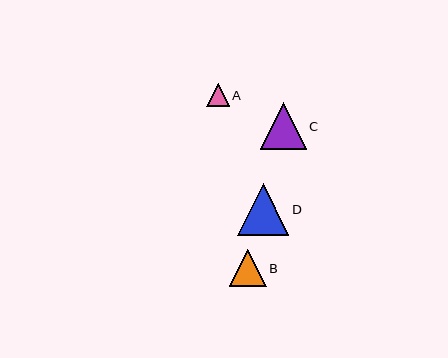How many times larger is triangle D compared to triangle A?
Triangle D is approximately 2.3 times the size of triangle A.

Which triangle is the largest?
Triangle D is the largest with a size of approximately 52 pixels.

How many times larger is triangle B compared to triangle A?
Triangle B is approximately 1.6 times the size of triangle A.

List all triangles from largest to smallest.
From largest to smallest: D, C, B, A.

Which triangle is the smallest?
Triangle A is the smallest with a size of approximately 23 pixels.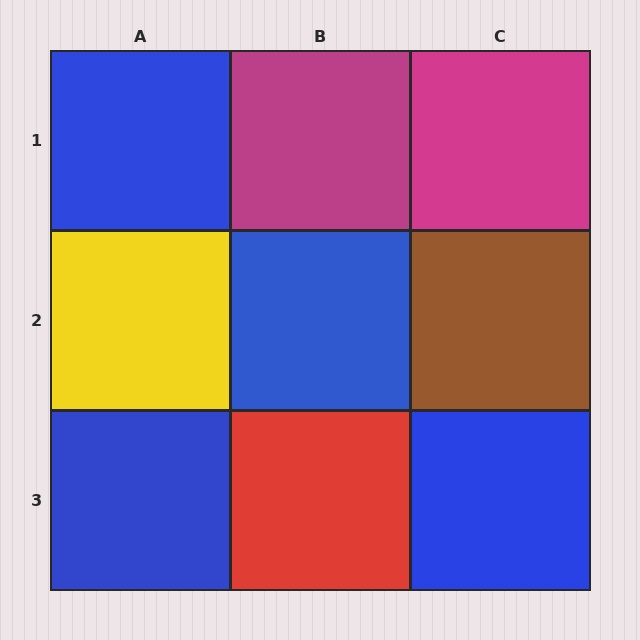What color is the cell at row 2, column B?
Blue.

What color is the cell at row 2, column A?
Yellow.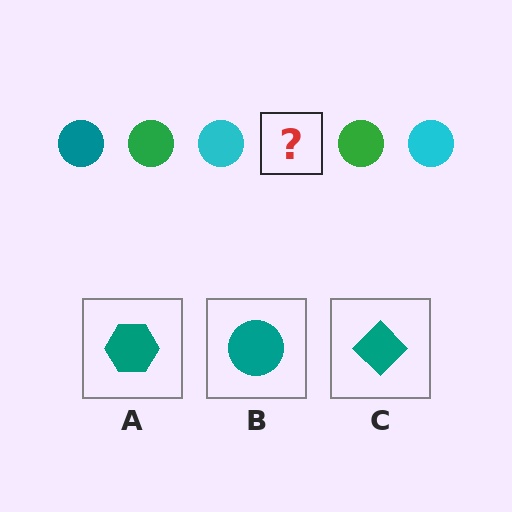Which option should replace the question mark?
Option B.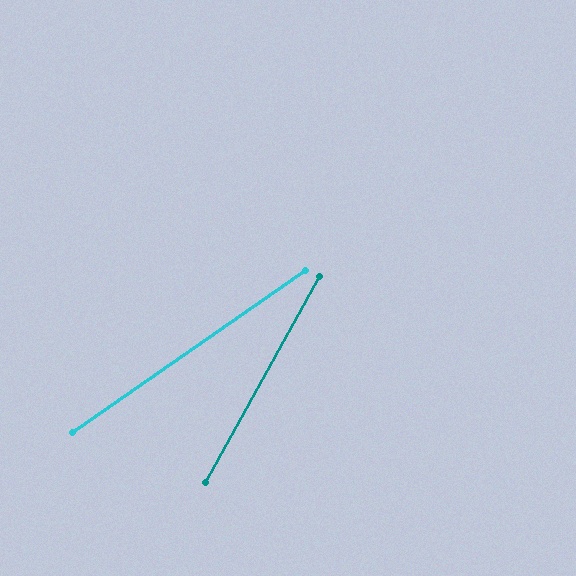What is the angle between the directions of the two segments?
Approximately 26 degrees.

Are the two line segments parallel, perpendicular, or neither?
Neither parallel nor perpendicular — they differ by about 26°.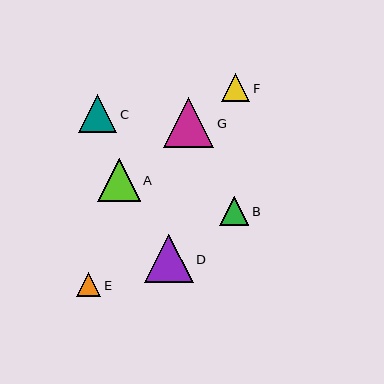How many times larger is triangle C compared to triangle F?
Triangle C is approximately 1.3 times the size of triangle F.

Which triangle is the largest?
Triangle G is the largest with a size of approximately 50 pixels.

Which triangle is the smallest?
Triangle E is the smallest with a size of approximately 24 pixels.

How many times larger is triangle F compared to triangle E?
Triangle F is approximately 1.2 times the size of triangle E.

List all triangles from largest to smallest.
From largest to smallest: G, D, A, C, B, F, E.